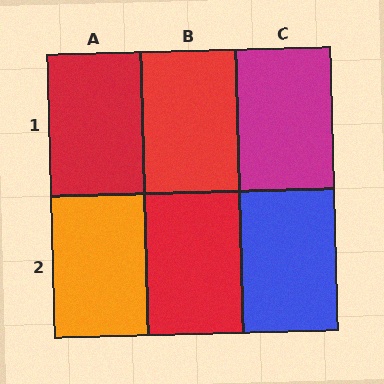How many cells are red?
3 cells are red.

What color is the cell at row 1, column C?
Magenta.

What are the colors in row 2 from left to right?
Orange, red, blue.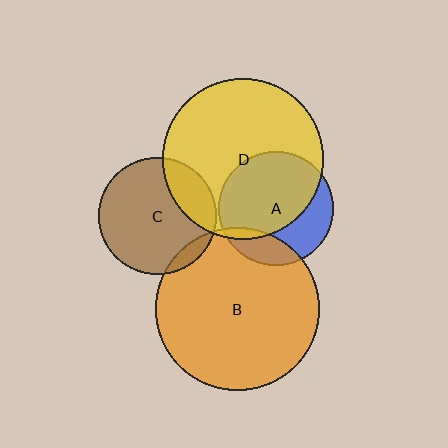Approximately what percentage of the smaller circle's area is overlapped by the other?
Approximately 10%.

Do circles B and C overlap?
Yes.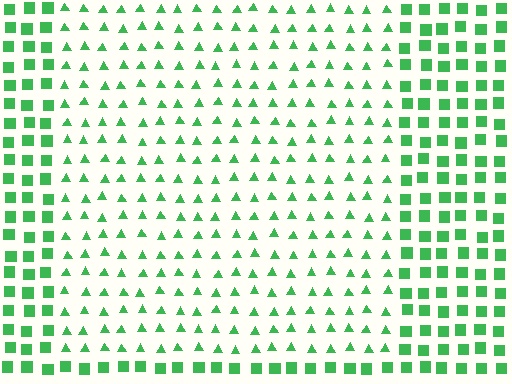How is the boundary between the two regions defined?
The boundary is defined by a change in element shape: triangles inside vs. squares outside. All elements share the same color and spacing.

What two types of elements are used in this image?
The image uses triangles inside the rectangle region and squares outside it.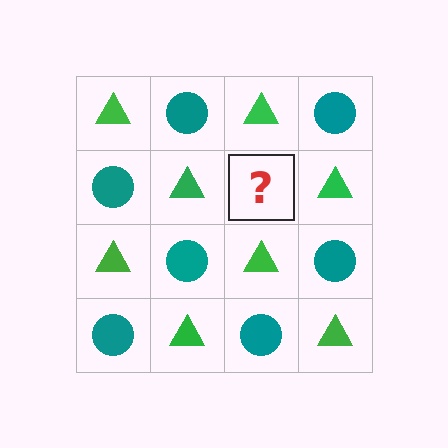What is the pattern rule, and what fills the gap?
The rule is that it alternates green triangle and teal circle in a checkerboard pattern. The gap should be filled with a teal circle.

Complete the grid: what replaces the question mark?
The question mark should be replaced with a teal circle.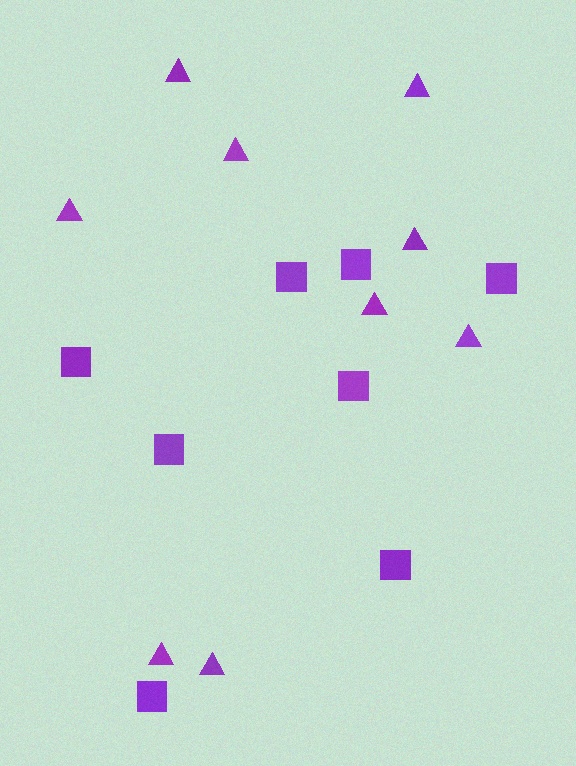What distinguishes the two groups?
There are 2 groups: one group of squares (8) and one group of triangles (9).